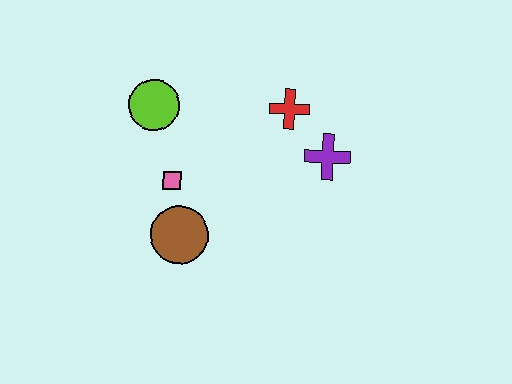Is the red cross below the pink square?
No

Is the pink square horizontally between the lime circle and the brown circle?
Yes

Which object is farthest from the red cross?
The brown circle is farthest from the red cross.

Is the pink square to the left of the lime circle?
No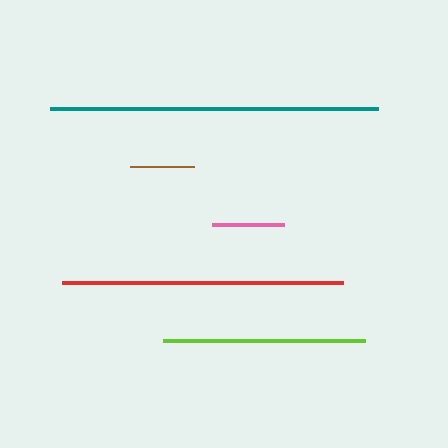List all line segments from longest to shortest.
From longest to shortest: teal, red, lime, pink, brown.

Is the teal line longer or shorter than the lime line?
The teal line is longer than the lime line.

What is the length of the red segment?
The red segment is approximately 281 pixels long.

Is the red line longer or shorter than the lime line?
The red line is longer than the lime line.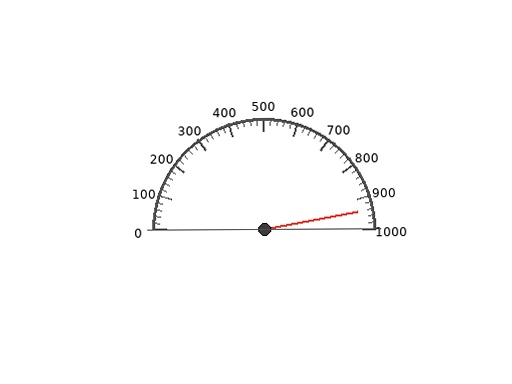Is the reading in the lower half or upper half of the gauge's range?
The reading is in the upper half of the range (0 to 1000).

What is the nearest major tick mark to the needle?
The nearest major tick mark is 900.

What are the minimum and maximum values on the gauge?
The gauge ranges from 0 to 1000.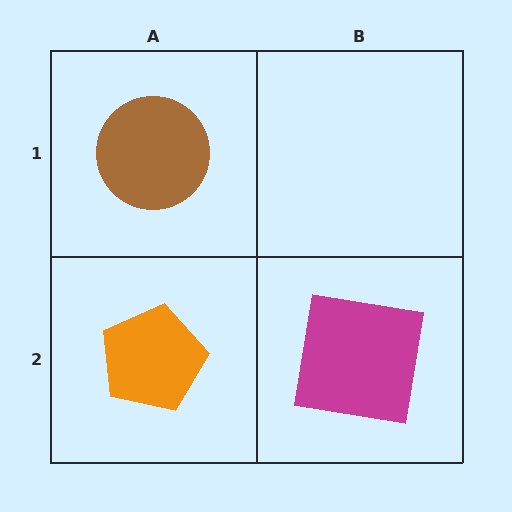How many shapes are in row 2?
2 shapes.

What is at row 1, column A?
A brown circle.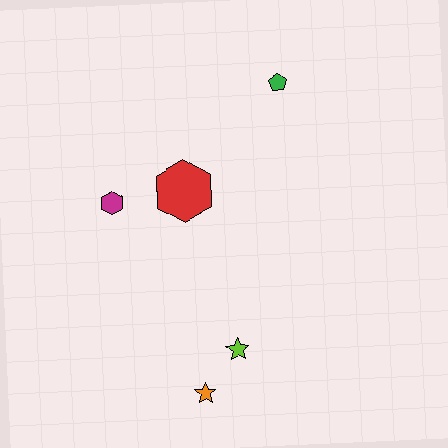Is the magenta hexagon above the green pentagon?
No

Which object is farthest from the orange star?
The green pentagon is farthest from the orange star.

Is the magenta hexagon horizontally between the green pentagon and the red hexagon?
No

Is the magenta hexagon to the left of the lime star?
Yes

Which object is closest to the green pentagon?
The red hexagon is closest to the green pentagon.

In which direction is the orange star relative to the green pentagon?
The orange star is below the green pentagon.